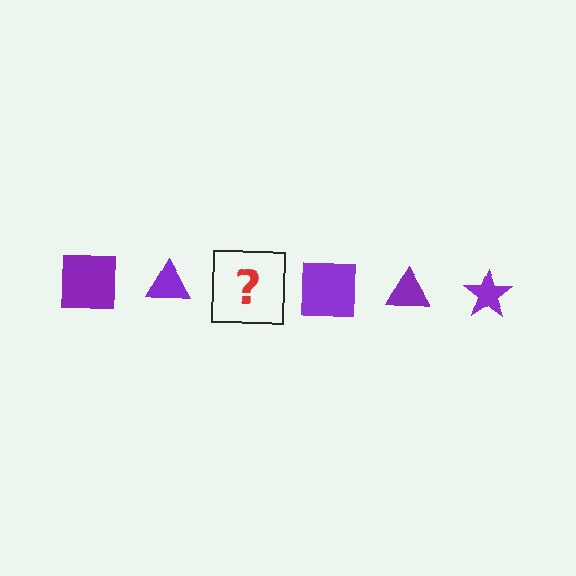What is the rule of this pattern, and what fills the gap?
The rule is that the pattern cycles through square, triangle, star shapes in purple. The gap should be filled with a purple star.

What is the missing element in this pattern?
The missing element is a purple star.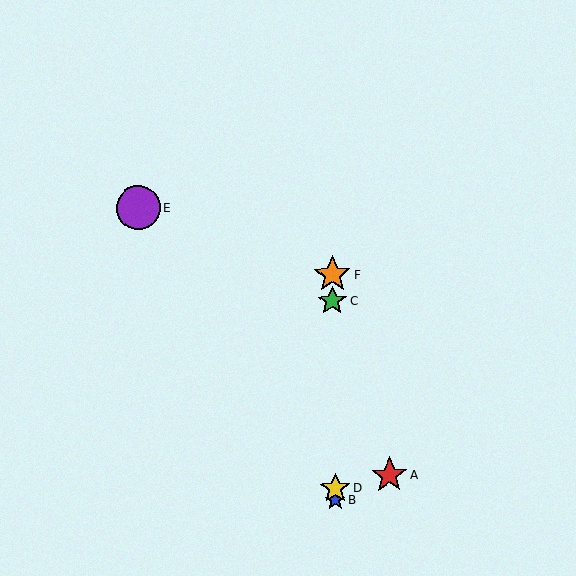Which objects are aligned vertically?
Objects B, C, D, F are aligned vertically.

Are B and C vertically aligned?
Yes, both are at x≈335.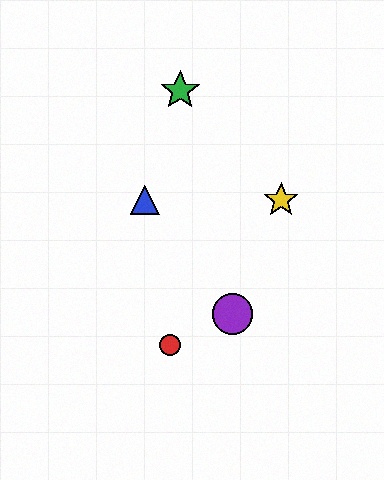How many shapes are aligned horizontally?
2 shapes (the blue triangle, the yellow star) are aligned horizontally.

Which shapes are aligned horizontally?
The blue triangle, the yellow star are aligned horizontally.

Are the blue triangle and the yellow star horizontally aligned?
Yes, both are at y≈200.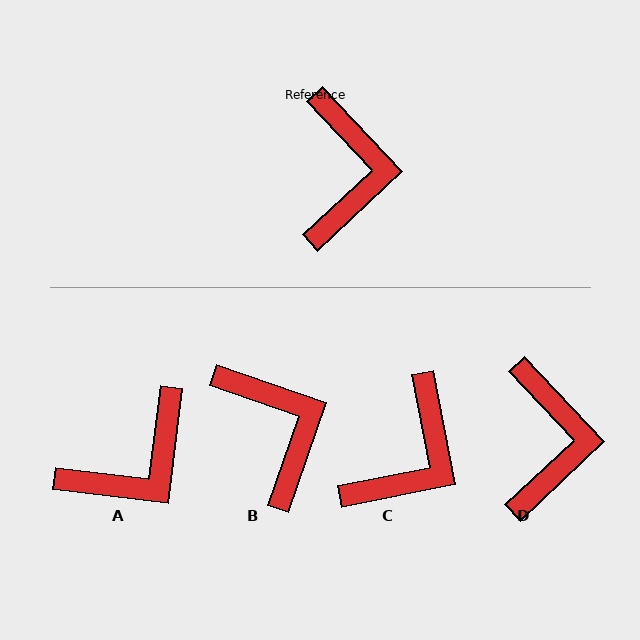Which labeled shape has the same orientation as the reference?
D.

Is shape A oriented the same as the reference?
No, it is off by about 50 degrees.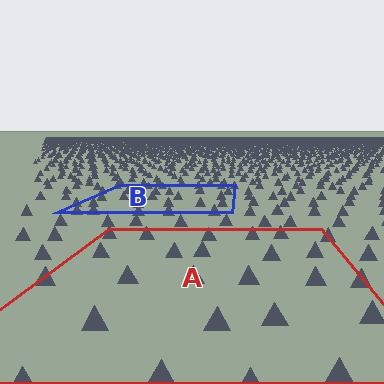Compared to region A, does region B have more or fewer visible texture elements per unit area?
Region B has more texture elements per unit area — they are packed more densely because it is farther away.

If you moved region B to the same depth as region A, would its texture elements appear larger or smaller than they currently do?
They would appear larger. At a closer depth, the same texture elements are projected at a bigger on-screen size.